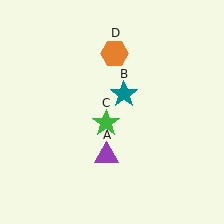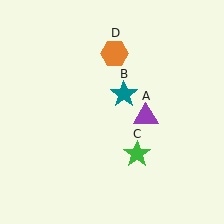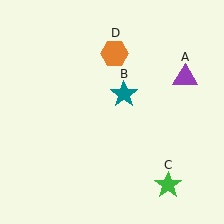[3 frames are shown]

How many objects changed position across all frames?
2 objects changed position: purple triangle (object A), green star (object C).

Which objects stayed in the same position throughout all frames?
Teal star (object B) and orange hexagon (object D) remained stationary.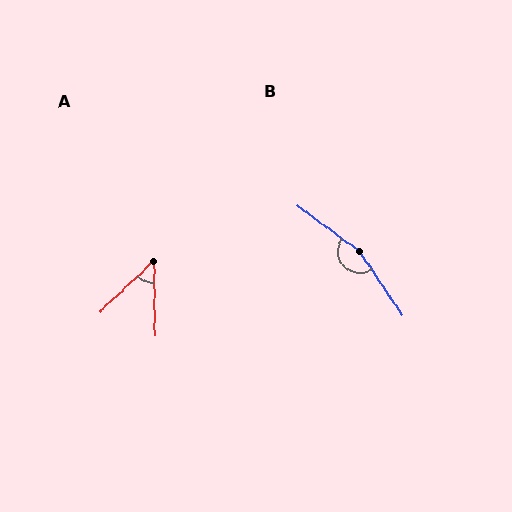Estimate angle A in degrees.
Approximately 48 degrees.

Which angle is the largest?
B, at approximately 160 degrees.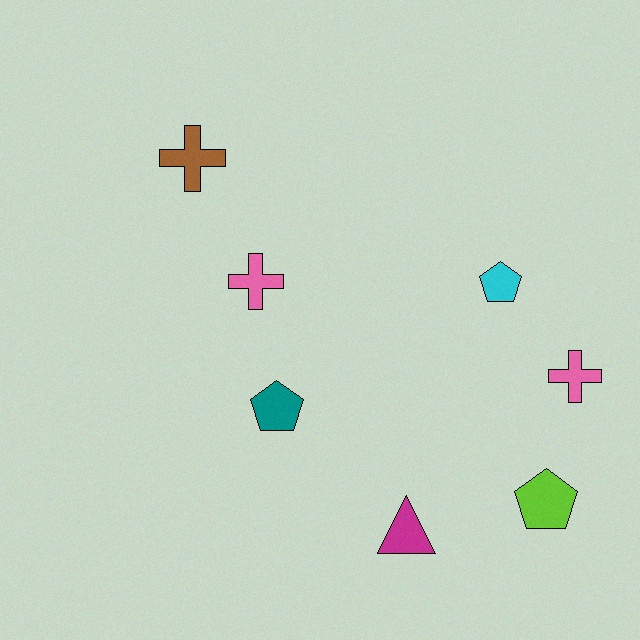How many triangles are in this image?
There is 1 triangle.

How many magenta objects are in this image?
There is 1 magenta object.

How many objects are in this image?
There are 7 objects.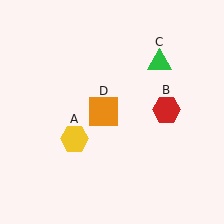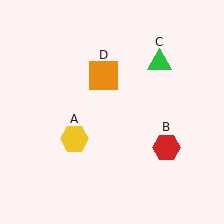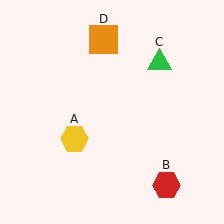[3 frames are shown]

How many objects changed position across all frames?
2 objects changed position: red hexagon (object B), orange square (object D).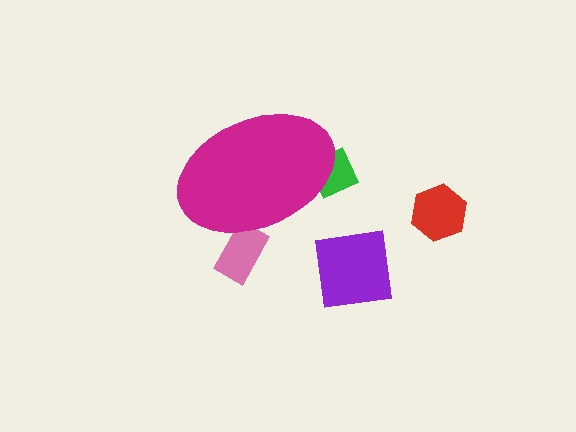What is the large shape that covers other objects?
A magenta ellipse.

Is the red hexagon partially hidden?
No, the red hexagon is fully visible.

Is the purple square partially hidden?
No, the purple square is fully visible.